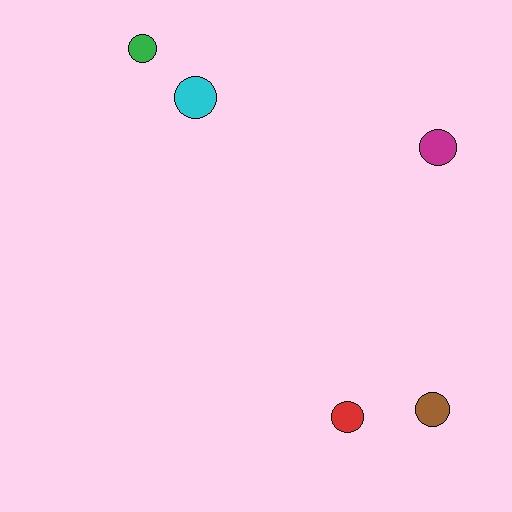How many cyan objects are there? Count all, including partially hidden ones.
There is 1 cyan object.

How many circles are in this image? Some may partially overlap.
There are 5 circles.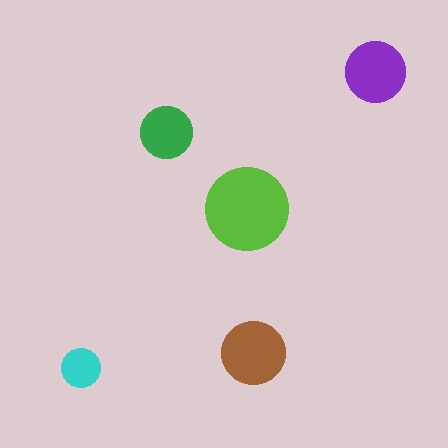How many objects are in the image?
There are 5 objects in the image.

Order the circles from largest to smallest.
the lime one, the brown one, the purple one, the green one, the cyan one.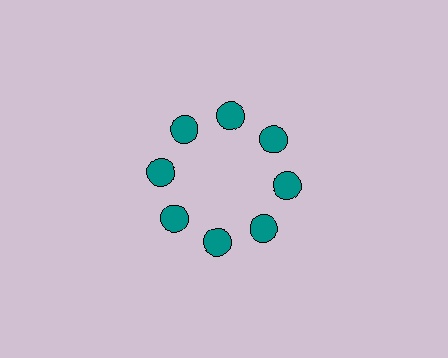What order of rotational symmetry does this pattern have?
This pattern has 8-fold rotational symmetry.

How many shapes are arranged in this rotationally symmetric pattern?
There are 8 shapes, arranged in 8 groups of 1.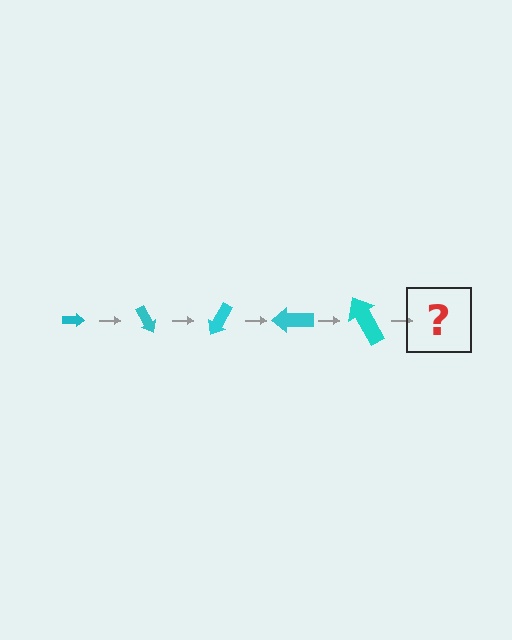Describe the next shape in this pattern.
It should be an arrow, larger than the previous one and rotated 300 degrees from the start.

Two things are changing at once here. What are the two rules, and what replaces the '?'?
The two rules are that the arrow grows larger each step and it rotates 60 degrees each step. The '?' should be an arrow, larger than the previous one and rotated 300 degrees from the start.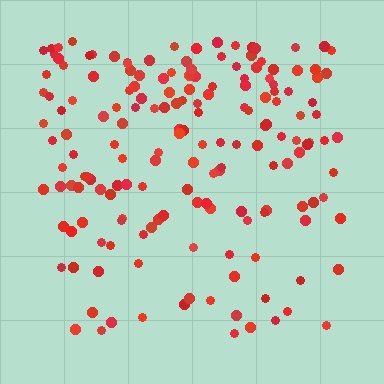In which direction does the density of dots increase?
From bottom to top, with the top side densest.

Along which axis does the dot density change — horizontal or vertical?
Vertical.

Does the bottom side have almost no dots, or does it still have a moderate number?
Still a moderate number, just noticeably fewer than the top.